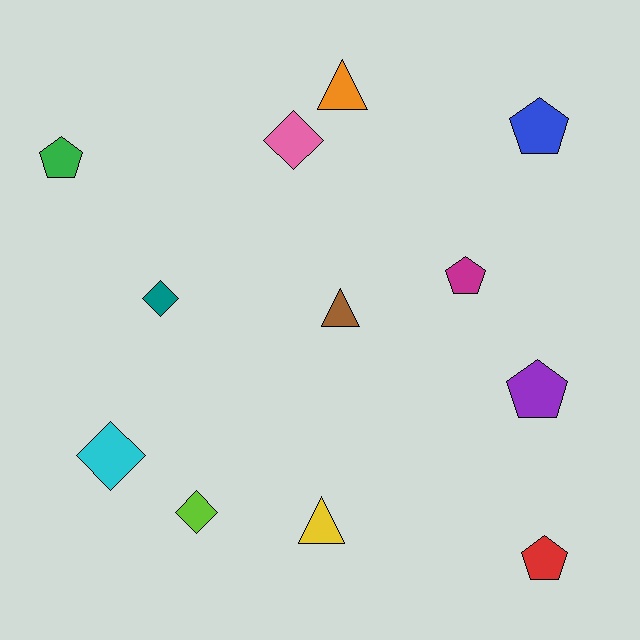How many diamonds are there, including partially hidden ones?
There are 4 diamonds.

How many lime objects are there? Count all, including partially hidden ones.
There is 1 lime object.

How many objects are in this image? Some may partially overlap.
There are 12 objects.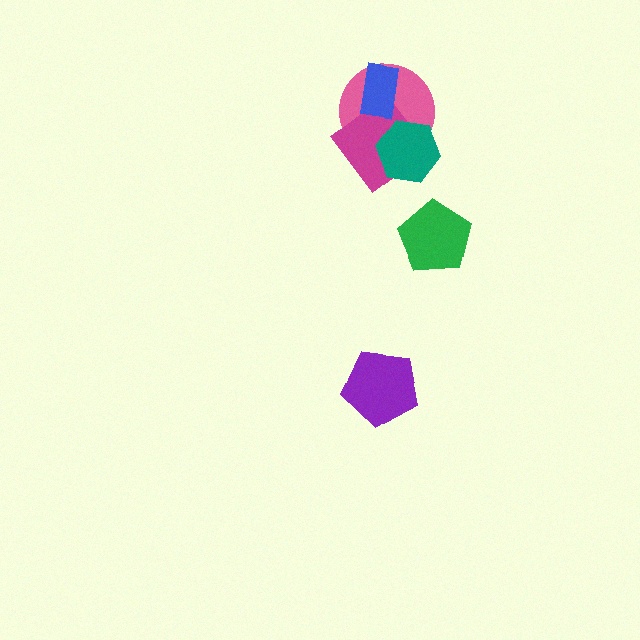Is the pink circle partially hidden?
Yes, it is partially covered by another shape.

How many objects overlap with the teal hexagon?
2 objects overlap with the teal hexagon.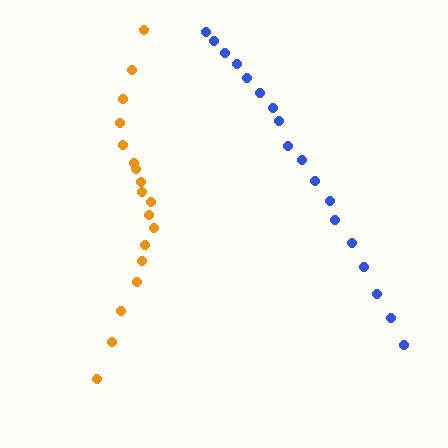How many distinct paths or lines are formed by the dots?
There are 2 distinct paths.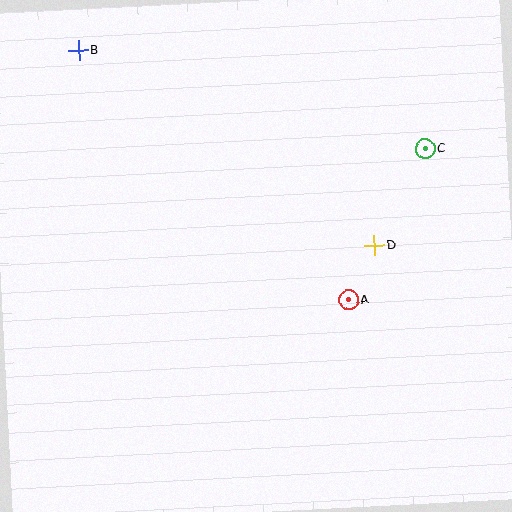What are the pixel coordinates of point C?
Point C is at (425, 149).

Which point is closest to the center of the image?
Point A at (348, 300) is closest to the center.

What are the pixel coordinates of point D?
Point D is at (374, 246).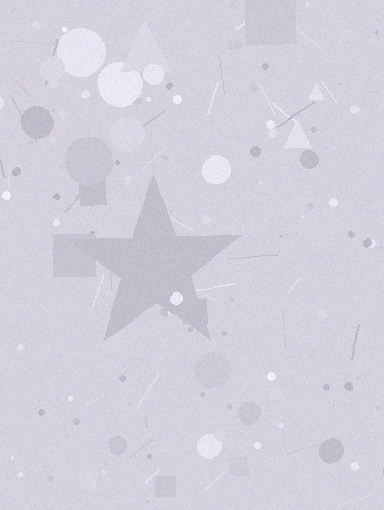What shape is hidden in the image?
A star is hidden in the image.